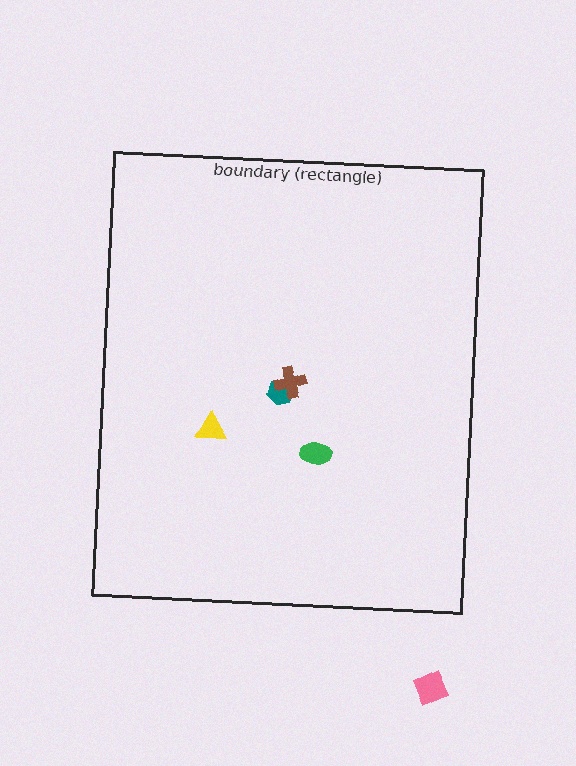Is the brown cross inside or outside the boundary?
Inside.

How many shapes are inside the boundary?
4 inside, 1 outside.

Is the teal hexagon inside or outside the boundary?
Inside.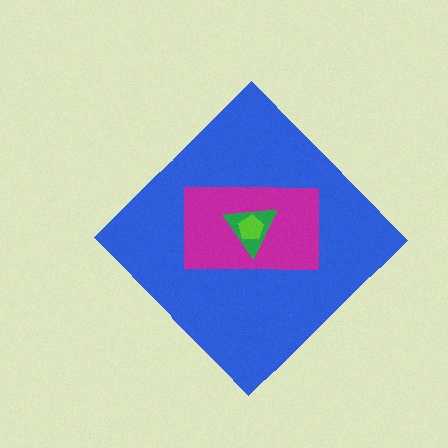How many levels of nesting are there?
4.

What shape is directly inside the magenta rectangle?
The green triangle.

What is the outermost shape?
The blue diamond.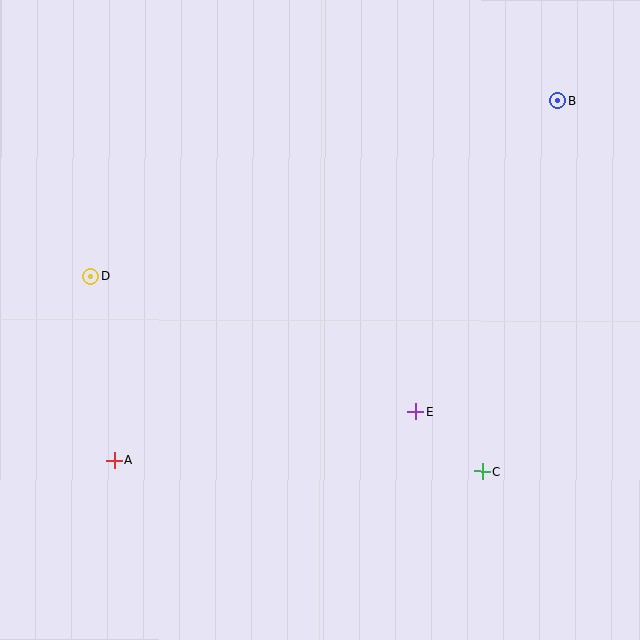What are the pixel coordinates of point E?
Point E is at (415, 412).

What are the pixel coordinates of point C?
Point C is at (482, 471).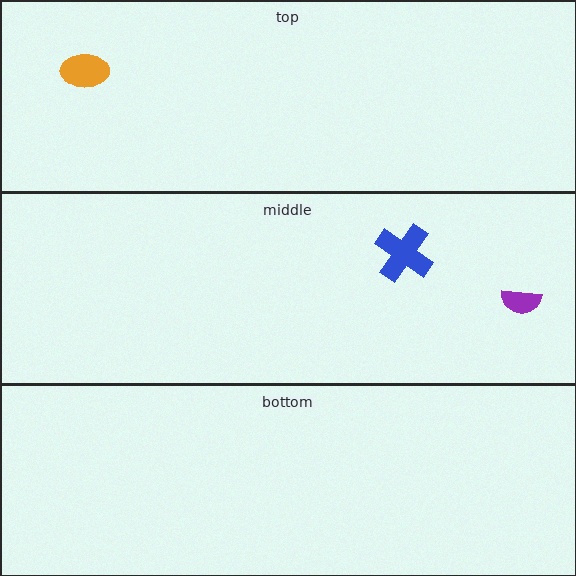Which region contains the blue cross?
The middle region.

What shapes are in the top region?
The orange ellipse.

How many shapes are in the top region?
1.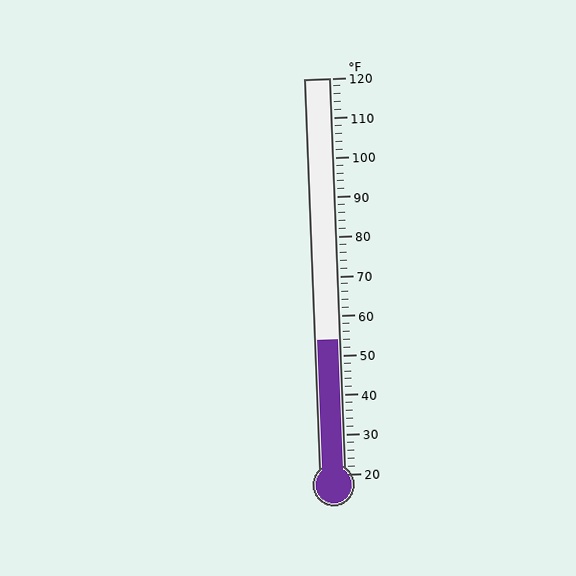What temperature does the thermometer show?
The thermometer shows approximately 54°F.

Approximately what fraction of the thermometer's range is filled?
The thermometer is filled to approximately 35% of its range.